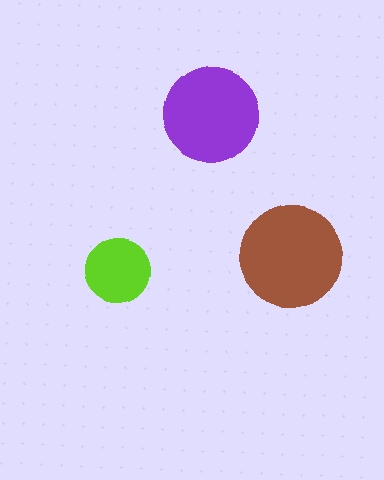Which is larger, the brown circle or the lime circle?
The brown one.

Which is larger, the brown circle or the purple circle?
The brown one.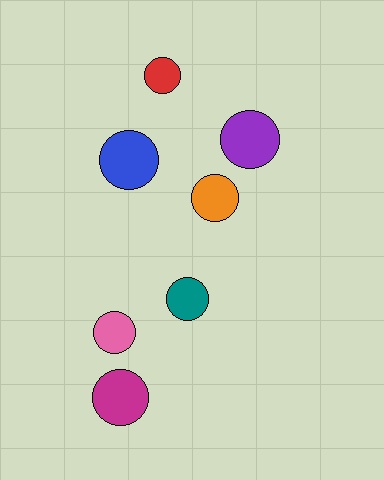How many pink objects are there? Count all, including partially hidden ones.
There is 1 pink object.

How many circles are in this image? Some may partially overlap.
There are 7 circles.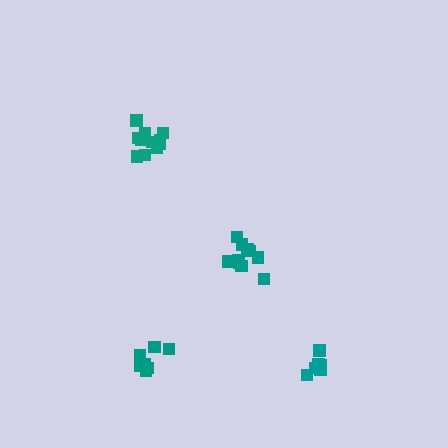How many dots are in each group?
Group 1: 11 dots, Group 2: 7 dots, Group 3: 6 dots, Group 4: 10 dots (34 total).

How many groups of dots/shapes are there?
There are 4 groups.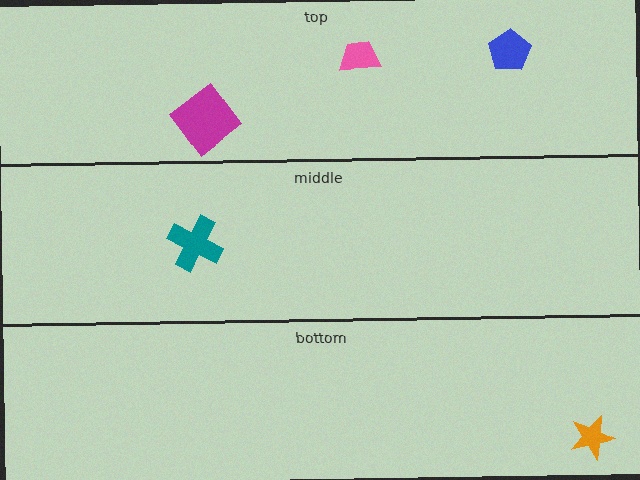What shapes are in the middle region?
The teal cross.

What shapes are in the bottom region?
The orange star.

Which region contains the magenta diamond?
The top region.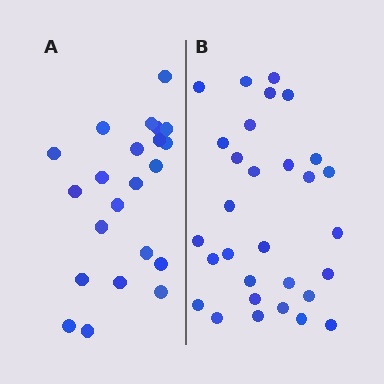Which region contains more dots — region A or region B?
Region B (the right region) has more dots.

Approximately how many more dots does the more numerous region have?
Region B has roughly 8 or so more dots than region A.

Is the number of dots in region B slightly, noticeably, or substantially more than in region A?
Region B has noticeably more, but not dramatically so. The ratio is roughly 1.4 to 1.